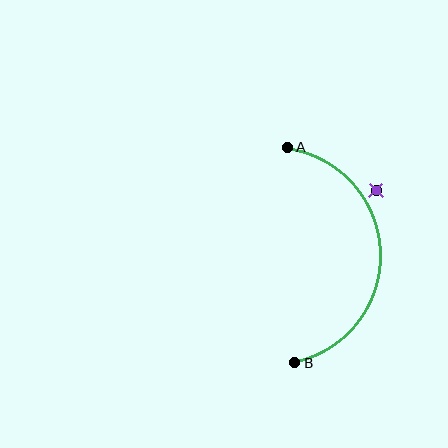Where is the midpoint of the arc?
The arc midpoint is the point on the curve farthest from the straight line joining A and B. It sits to the right of that line.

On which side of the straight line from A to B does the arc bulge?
The arc bulges to the right of the straight line connecting A and B.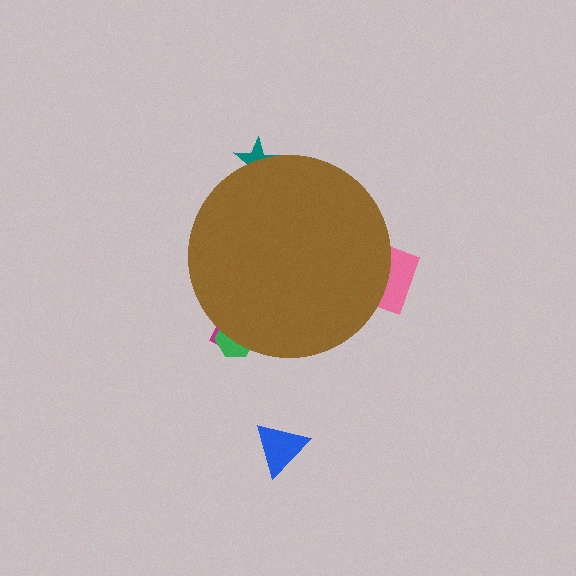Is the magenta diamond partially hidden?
Yes, the magenta diamond is partially hidden behind the brown circle.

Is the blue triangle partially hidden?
No, the blue triangle is fully visible.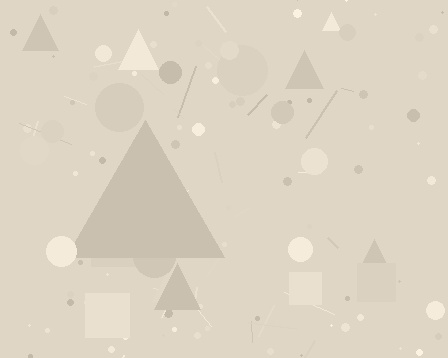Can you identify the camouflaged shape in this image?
The camouflaged shape is a triangle.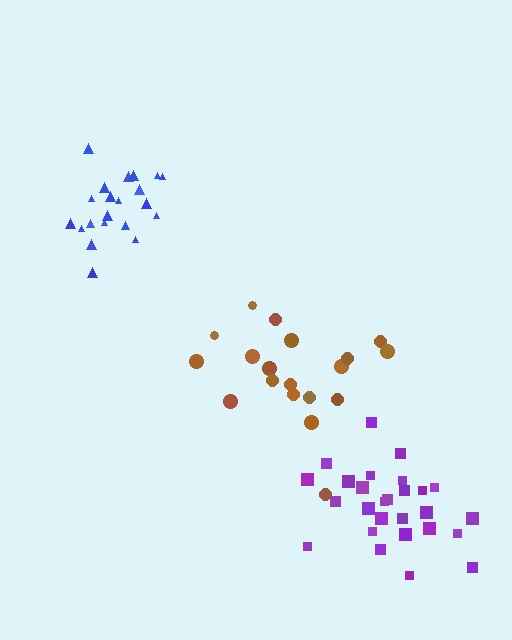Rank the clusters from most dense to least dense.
blue, purple, brown.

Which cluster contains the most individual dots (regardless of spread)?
Purple (28).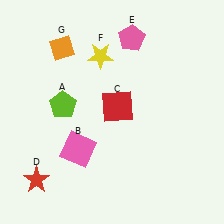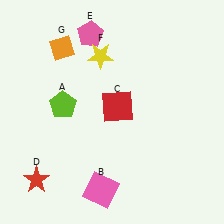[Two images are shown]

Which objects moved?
The objects that moved are: the pink square (B), the pink pentagon (E).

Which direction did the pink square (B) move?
The pink square (B) moved down.